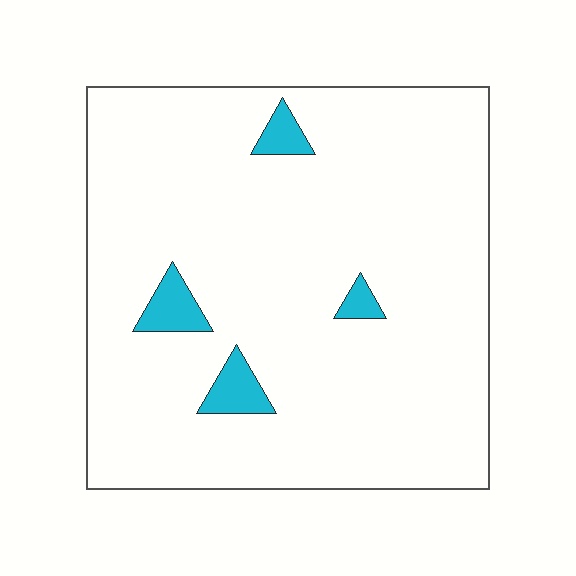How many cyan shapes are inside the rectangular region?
4.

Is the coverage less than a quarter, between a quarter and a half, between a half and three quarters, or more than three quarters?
Less than a quarter.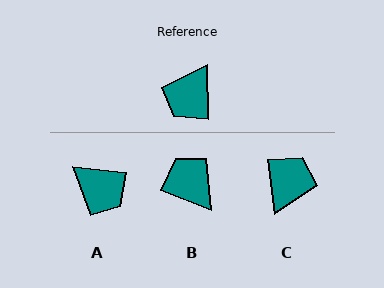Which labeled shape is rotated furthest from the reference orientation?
C, about 173 degrees away.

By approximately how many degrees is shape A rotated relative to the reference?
Approximately 84 degrees counter-clockwise.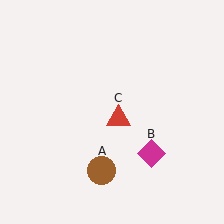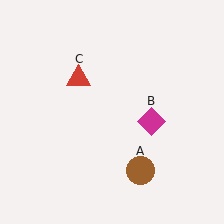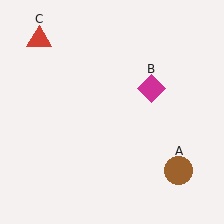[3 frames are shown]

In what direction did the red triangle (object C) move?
The red triangle (object C) moved up and to the left.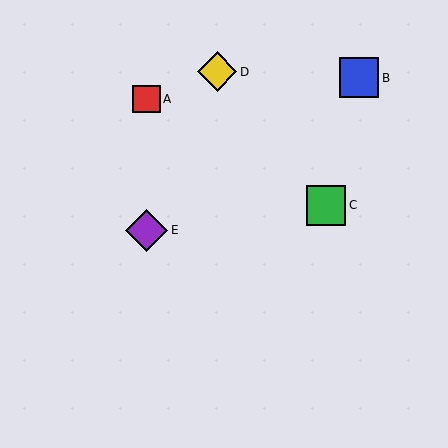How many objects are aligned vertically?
2 objects (A, E) are aligned vertically.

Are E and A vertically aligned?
Yes, both are at x≈146.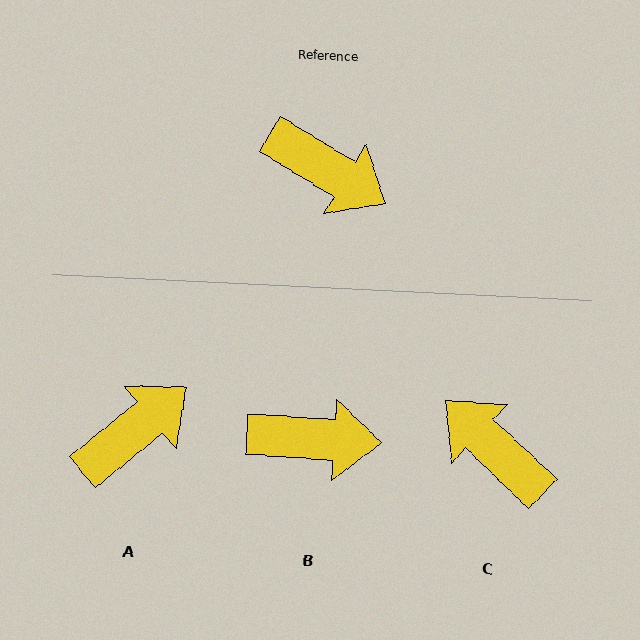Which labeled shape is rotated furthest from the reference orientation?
C, about 168 degrees away.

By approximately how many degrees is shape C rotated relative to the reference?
Approximately 168 degrees counter-clockwise.